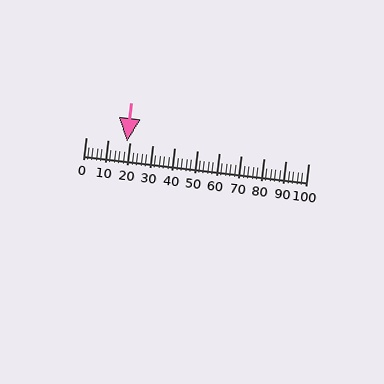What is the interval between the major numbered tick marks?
The major tick marks are spaced 10 units apart.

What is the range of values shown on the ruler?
The ruler shows values from 0 to 100.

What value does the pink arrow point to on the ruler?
The pink arrow points to approximately 19.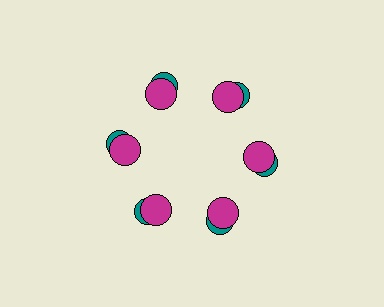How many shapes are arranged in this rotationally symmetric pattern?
There are 12 shapes, arranged in 6 groups of 2.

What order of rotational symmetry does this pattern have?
This pattern has 6-fold rotational symmetry.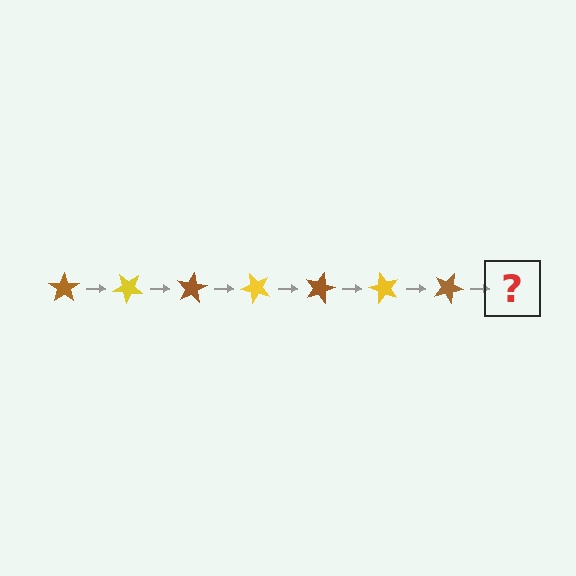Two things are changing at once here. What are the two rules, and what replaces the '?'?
The two rules are that it rotates 40 degrees each step and the color cycles through brown and yellow. The '?' should be a yellow star, rotated 280 degrees from the start.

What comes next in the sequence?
The next element should be a yellow star, rotated 280 degrees from the start.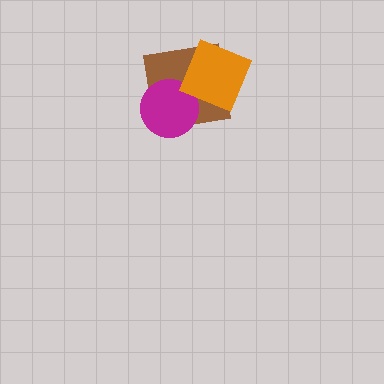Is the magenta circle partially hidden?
No, no other shape covers it.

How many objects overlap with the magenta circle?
1 object overlaps with the magenta circle.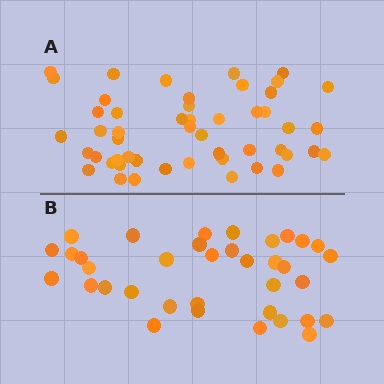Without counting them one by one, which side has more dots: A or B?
Region A (the top region) has more dots.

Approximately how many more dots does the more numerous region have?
Region A has approximately 15 more dots than region B.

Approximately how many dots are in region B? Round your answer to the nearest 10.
About 40 dots. (The exact count is 36, which rounds to 40.)